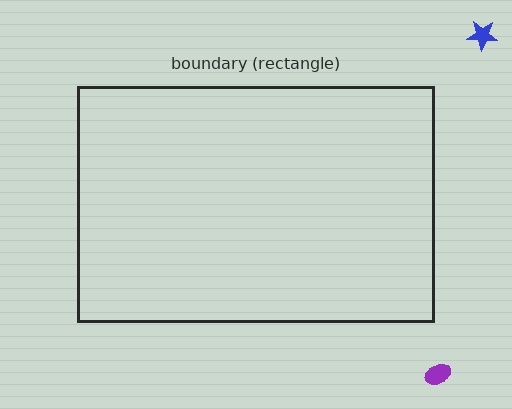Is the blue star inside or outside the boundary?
Outside.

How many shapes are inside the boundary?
0 inside, 2 outside.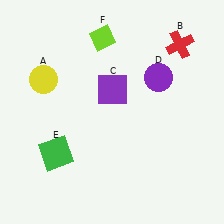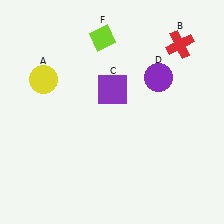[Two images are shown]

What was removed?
The green square (E) was removed in Image 2.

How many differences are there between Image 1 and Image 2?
There is 1 difference between the two images.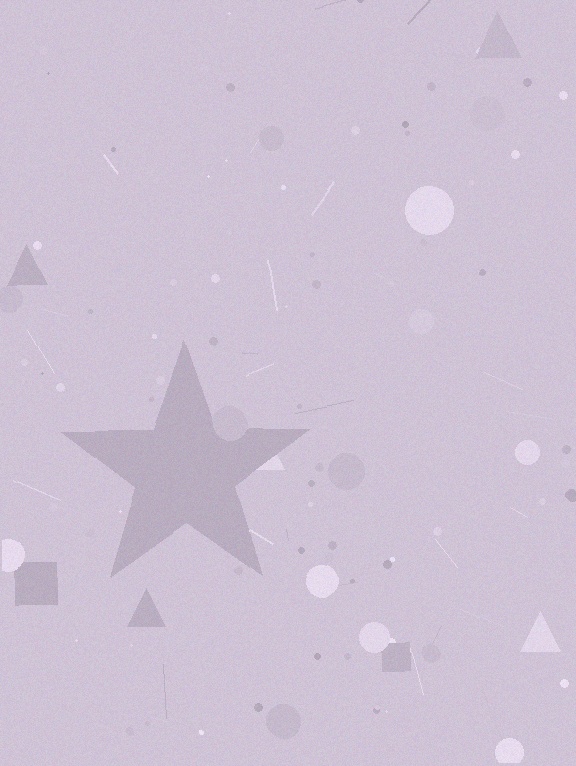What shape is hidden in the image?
A star is hidden in the image.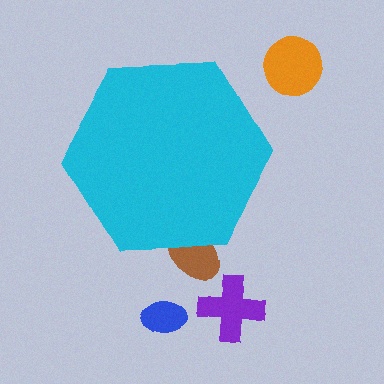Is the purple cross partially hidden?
No, the purple cross is fully visible.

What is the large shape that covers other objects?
A cyan hexagon.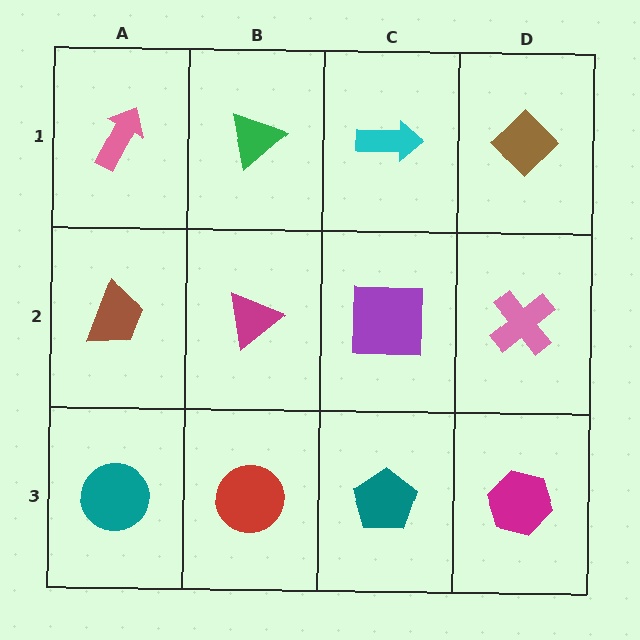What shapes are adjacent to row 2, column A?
A pink arrow (row 1, column A), a teal circle (row 3, column A), a magenta triangle (row 2, column B).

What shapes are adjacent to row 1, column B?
A magenta triangle (row 2, column B), a pink arrow (row 1, column A), a cyan arrow (row 1, column C).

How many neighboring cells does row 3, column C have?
3.